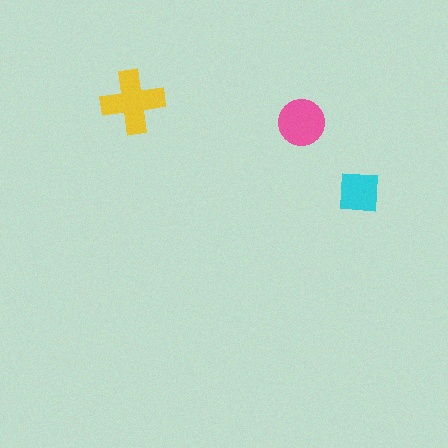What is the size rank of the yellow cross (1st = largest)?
1st.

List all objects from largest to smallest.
The yellow cross, the pink circle, the cyan square.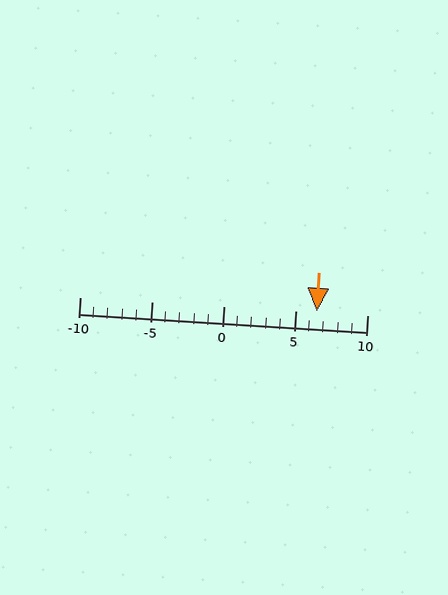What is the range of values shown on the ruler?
The ruler shows values from -10 to 10.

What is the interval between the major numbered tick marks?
The major tick marks are spaced 5 units apart.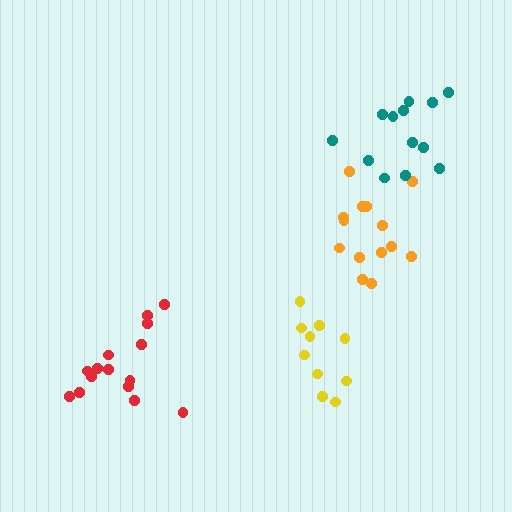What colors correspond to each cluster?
The clusters are colored: orange, red, teal, yellow.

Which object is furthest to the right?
The teal cluster is rightmost.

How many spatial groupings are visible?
There are 4 spatial groupings.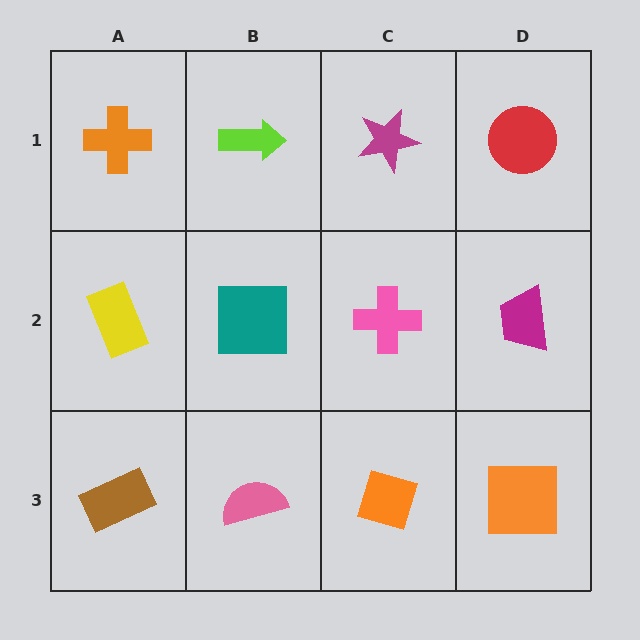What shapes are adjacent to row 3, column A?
A yellow rectangle (row 2, column A), a pink semicircle (row 3, column B).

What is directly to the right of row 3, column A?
A pink semicircle.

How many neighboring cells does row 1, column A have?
2.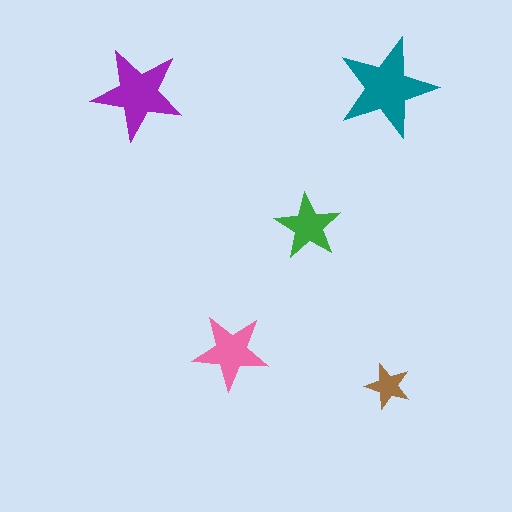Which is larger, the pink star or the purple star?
The purple one.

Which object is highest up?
The teal star is topmost.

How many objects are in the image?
There are 5 objects in the image.